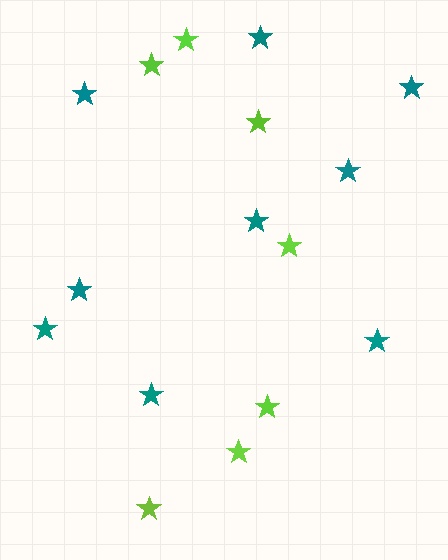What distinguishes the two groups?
There are 2 groups: one group of teal stars (9) and one group of lime stars (7).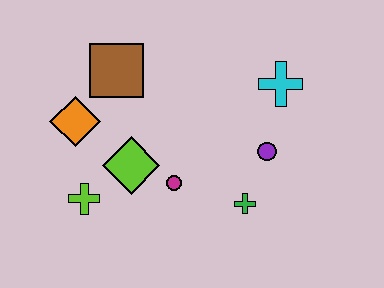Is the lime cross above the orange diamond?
No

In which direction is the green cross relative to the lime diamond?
The green cross is to the right of the lime diamond.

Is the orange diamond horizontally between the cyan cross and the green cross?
No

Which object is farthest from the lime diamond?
The cyan cross is farthest from the lime diamond.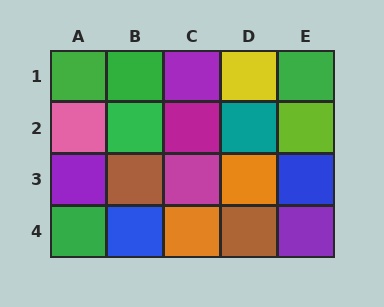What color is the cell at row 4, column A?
Green.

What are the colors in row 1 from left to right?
Green, green, purple, yellow, green.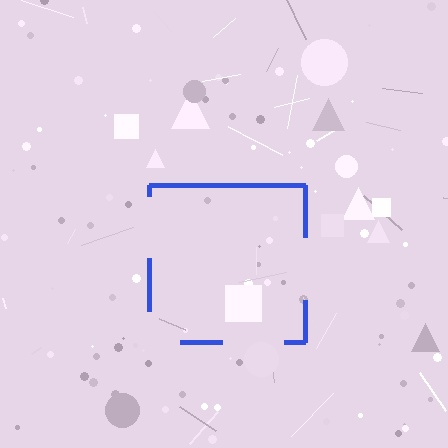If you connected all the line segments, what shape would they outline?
They would outline a square.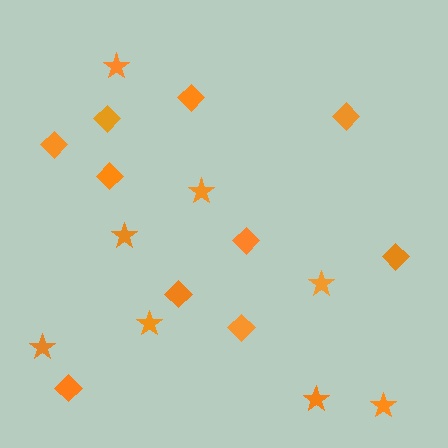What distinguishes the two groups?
There are 2 groups: one group of stars (8) and one group of diamonds (10).